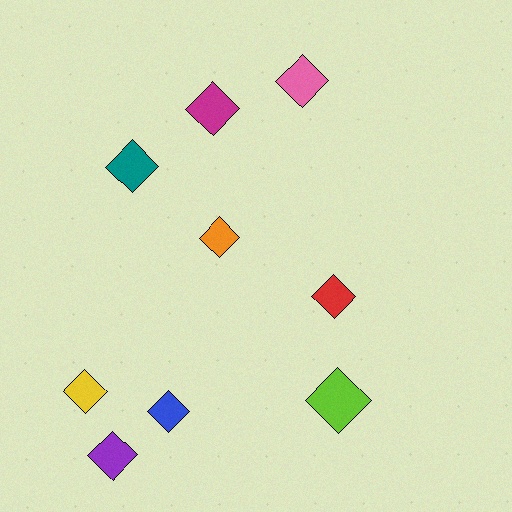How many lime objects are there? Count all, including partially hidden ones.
There is 1 lime object.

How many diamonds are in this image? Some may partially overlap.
There are 9 diamonds.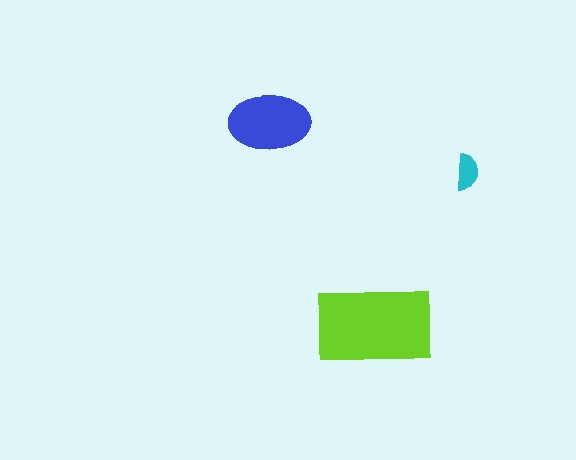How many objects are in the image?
There are 3 objects in the image.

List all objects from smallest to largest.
The cyan semicircle, the blue ellipse, the lime rectangle.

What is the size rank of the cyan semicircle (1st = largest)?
3rd.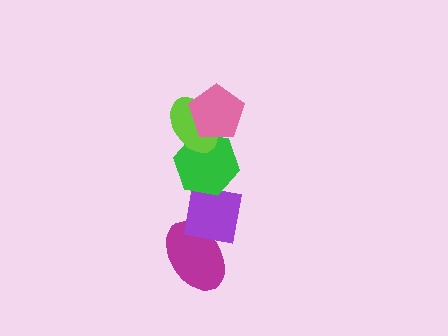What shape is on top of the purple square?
The green hexagon is on top of the purple square.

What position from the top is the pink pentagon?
The pink pentagon is 1st from the top.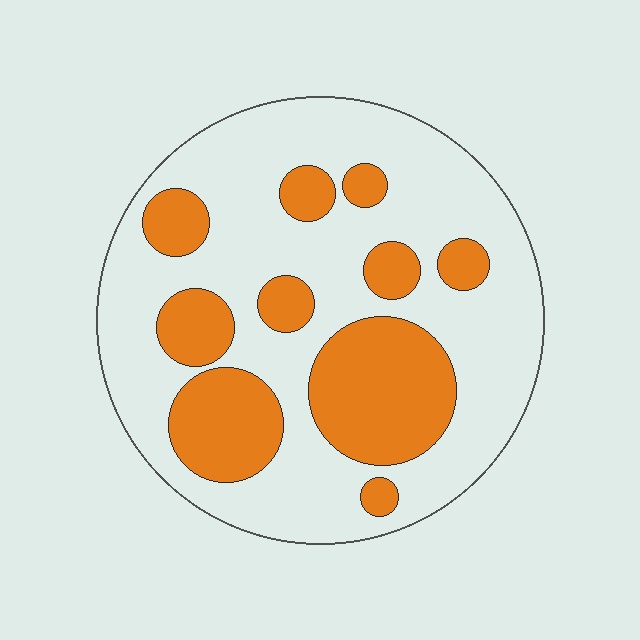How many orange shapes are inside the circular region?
10.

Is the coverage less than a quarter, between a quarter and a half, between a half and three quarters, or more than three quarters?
Between a quarter and a half.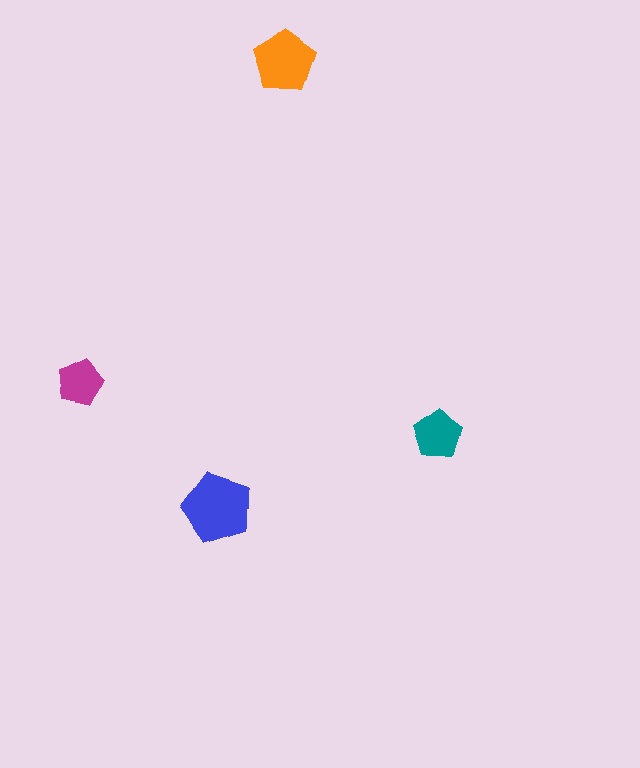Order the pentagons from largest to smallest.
the blue one, the orange one, the teal one, the magenta one.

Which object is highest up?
The orange pentagon is topmost.